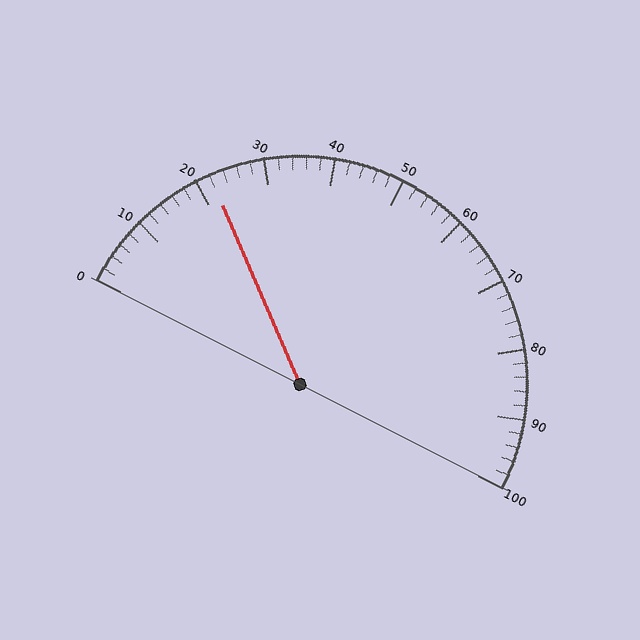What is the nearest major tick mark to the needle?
The nearest major tick mark is 20.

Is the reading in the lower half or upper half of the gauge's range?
The reading is in the lower half of the range (0 to 100).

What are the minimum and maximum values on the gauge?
The gauge ranges from 0 to 100.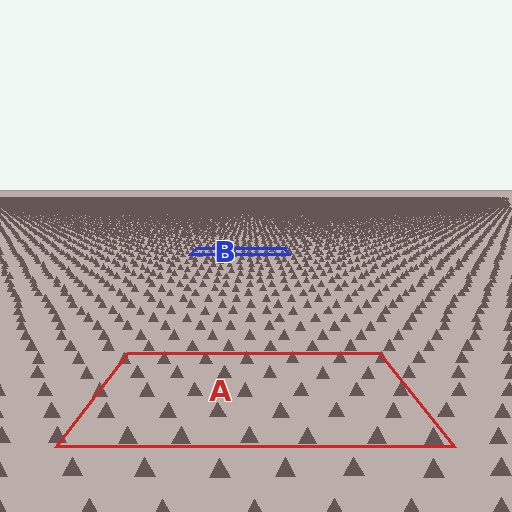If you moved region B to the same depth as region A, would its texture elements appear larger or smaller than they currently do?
They would appear larger. At a closer depth, the same texture elements are projected at a bigger on-screen size.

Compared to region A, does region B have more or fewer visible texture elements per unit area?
Region B has more texture elements per unit area — they are packed more densely because it is farther away.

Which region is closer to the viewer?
Region A is closer. The texture elements there are larger and more spread out.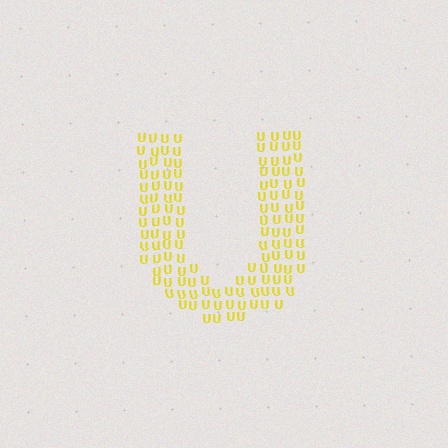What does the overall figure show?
The overall figure shows the letter U.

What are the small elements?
The small elements are letter U's.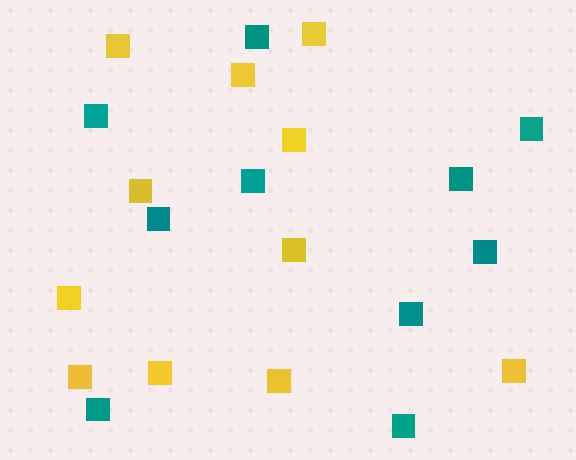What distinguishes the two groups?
There are 2 groups: one group of yellow squares (11) and one group of teal squares (10).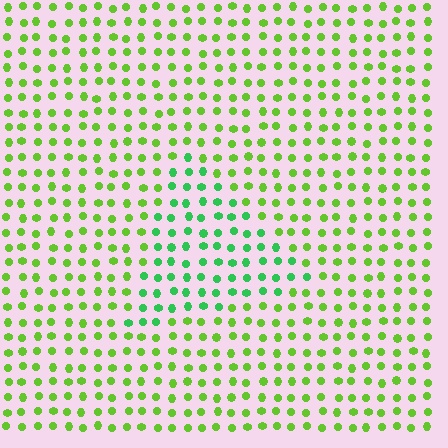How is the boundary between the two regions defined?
The boundary is defined purely by a slight shift in hue (about 36 degrees). Spacing, size, and orientation are identical on both sides.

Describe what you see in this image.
The image is filled with small lime elements in a uniform arrangement. A triangle-shaped region is visible where the elements are tinted to a slightly different hue, forming a subtle color boundary.